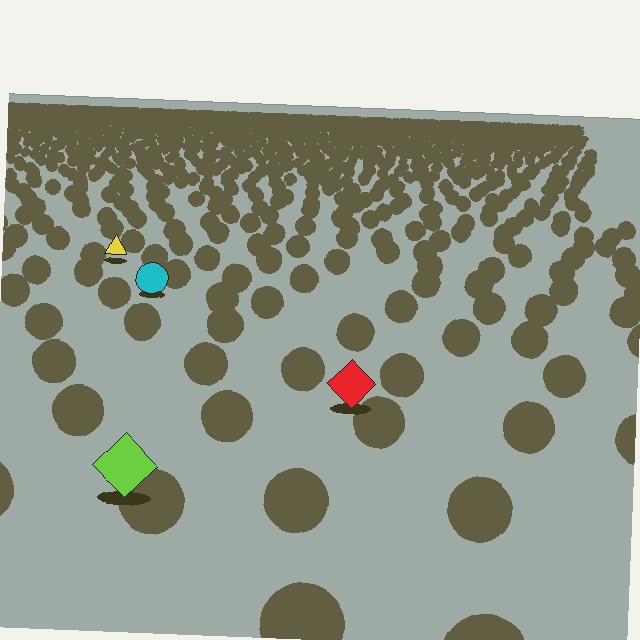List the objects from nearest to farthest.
From nearest to farthest: the lime diamond, the red diamond, the cyan circle, the yellow triangle.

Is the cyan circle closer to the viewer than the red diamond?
No. The red diamond is closer — you can tell from the texture gradient: the ground texture is coarser near it.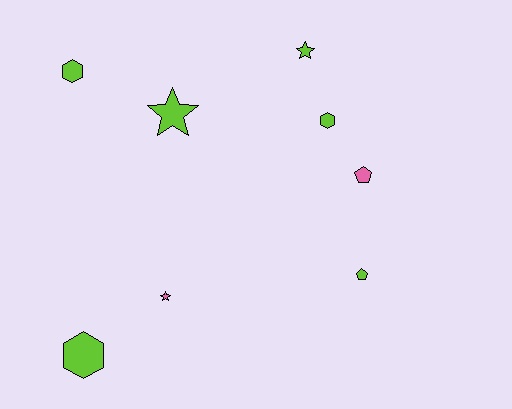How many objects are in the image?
There are 8 objects.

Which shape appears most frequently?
Star, with 3 objects.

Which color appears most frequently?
Lime, with 6 objects.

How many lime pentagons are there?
There is 1 lime pentagon.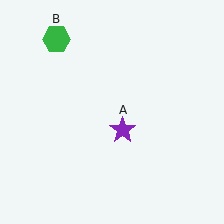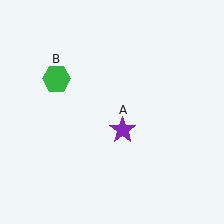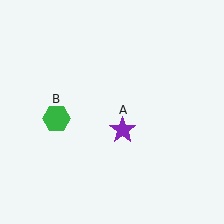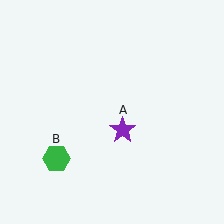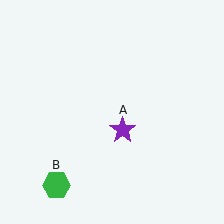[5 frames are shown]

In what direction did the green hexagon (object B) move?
The green hexagon (object B) moved down.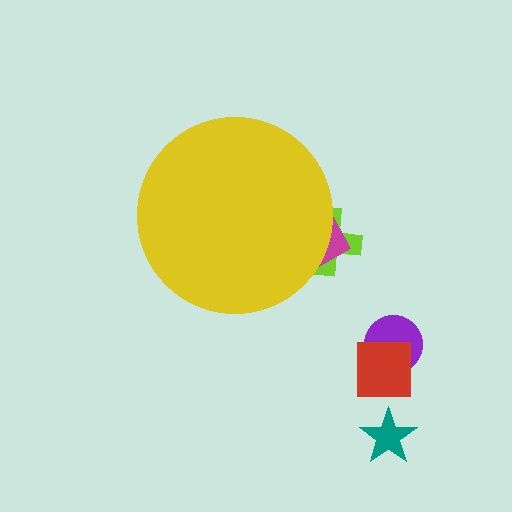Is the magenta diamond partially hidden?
Yes, the magenta diamond is partially hidden behind the yellow circle.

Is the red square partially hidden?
No, the red square is fully visible.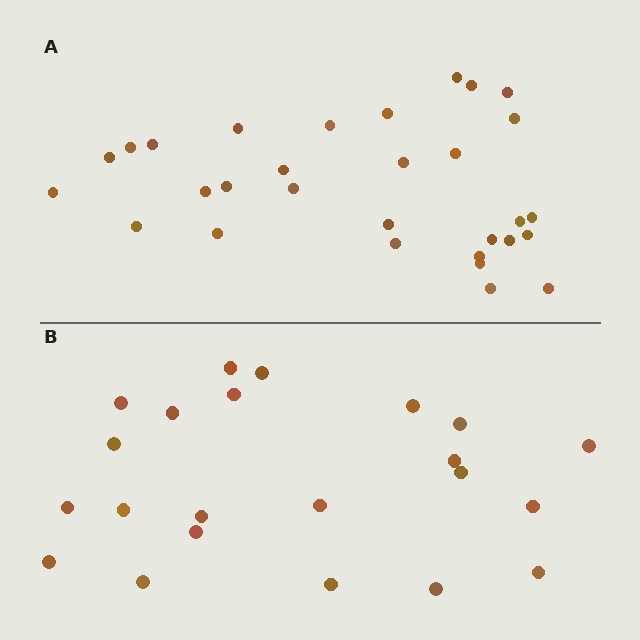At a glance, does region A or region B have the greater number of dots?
Region A (the top region) has more dots.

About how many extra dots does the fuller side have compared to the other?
Region A has roughly 8 or so more dots than region B.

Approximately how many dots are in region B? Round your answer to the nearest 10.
About 20 dots. (The exact count is 22, which rounds to 20.)